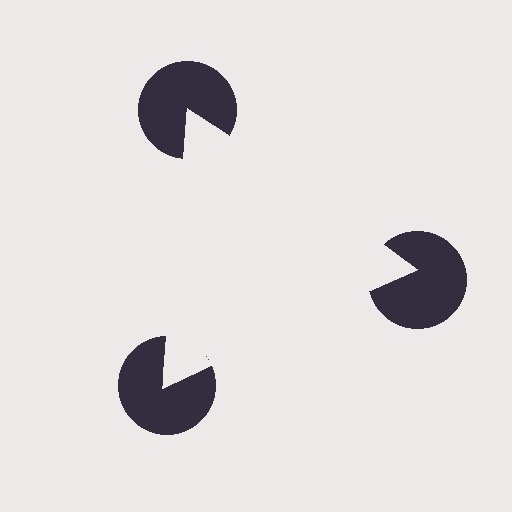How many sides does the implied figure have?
3 sides.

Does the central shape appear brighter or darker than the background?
It typically appears slightly brighter than the background, even though no actual brightness change is drawn.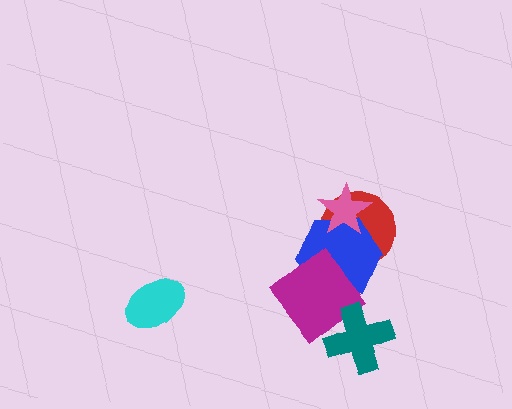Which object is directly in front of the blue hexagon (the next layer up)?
The magenta diamond is directly in front of the blue hexagon.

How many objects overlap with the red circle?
2 objects overlap with the red circle.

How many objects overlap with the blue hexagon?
3 objects overlap with the blue hexagon.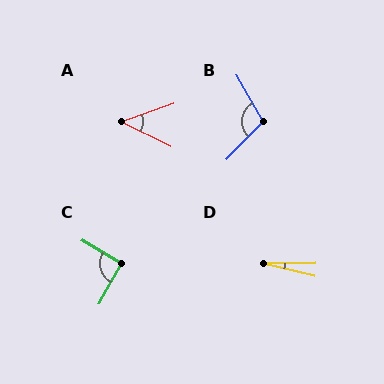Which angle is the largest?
B, at approximately 106 degrees.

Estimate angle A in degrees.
Approximately 46 degrees.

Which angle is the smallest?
D, at approximately 15 degrees.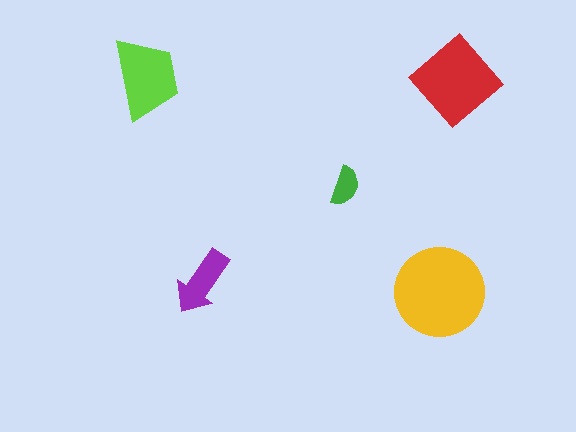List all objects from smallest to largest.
The green semicircle, the purple arrow, the lime trapezoid, the red diamond, the yellow circle.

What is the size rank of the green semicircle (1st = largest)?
5th.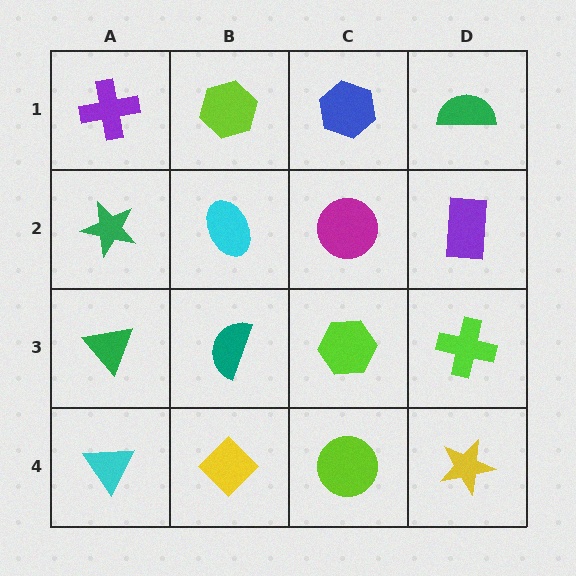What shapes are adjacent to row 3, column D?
A purple rectangle (row 2, column D), a yellow star (row 4, column D), a lime hexagon (row 3, column C).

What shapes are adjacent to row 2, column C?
A blue hexagon (row 1, column C), a lime hexagon (row 3, column C), a cyan ellipse (row 2, column B), a purple rectangle (row 2, column D).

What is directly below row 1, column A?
A green star.